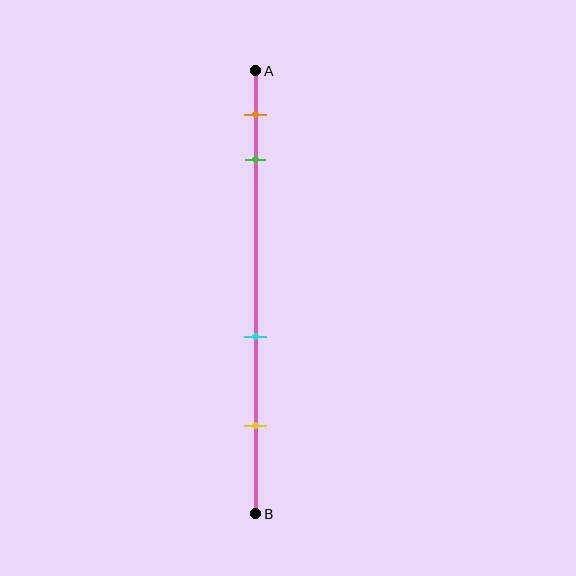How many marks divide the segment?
There are 4 marks dividing the segment.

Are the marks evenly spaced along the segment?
No, the marks are not evenly spaced.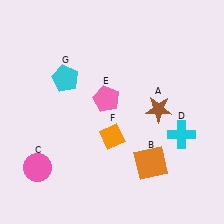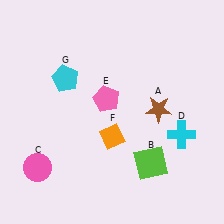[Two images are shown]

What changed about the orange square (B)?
In Image 1, B is orange. In Image 2, it changed to lime.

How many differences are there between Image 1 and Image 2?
There is 1 difference between the two images.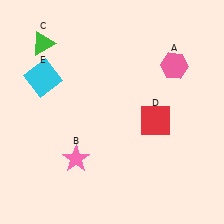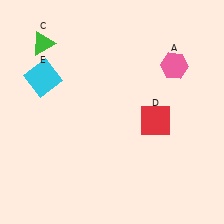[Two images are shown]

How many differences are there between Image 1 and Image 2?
There is 1 difference between the two images.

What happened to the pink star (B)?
The pink star (B) was removed in Image 2. It was in the bottom-left area of Image 1.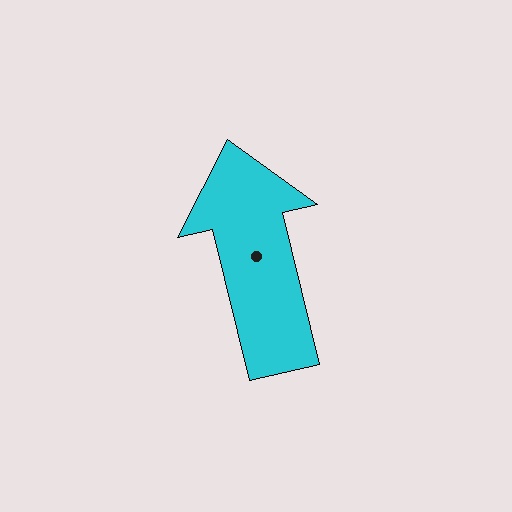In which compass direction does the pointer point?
North.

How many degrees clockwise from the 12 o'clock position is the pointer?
Approximately 346 degrees.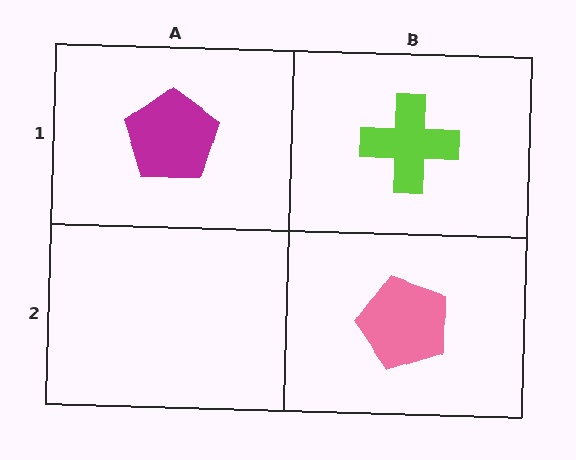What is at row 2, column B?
A pink pentagon.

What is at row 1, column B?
A lime cross.